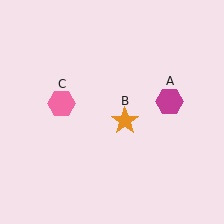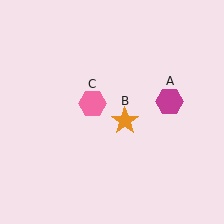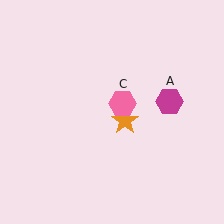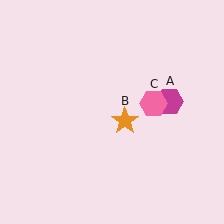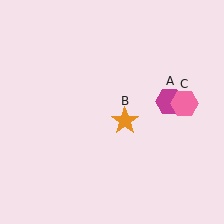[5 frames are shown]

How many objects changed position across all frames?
1 object changed position: pink hexagon (object C).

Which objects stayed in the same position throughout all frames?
Magenta hexagon (object A) and orange star (object B) remained stationary.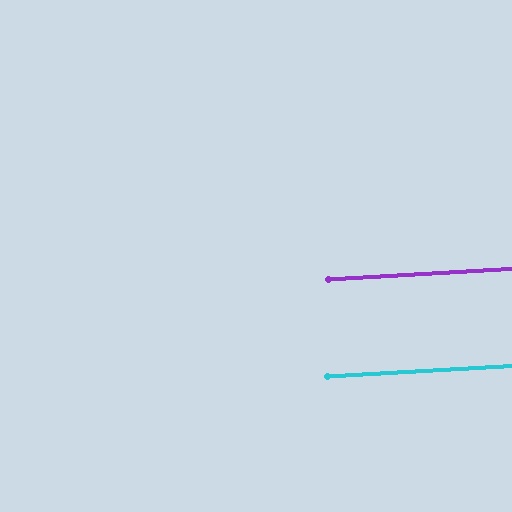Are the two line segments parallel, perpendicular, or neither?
Parallel — their directions differ by only 0.1°.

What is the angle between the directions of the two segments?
Approximately 0 degrees.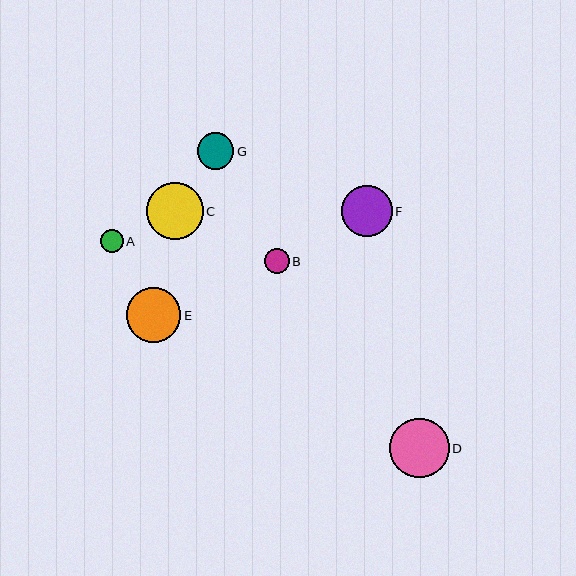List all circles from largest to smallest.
From largest to smallest: D, C, E, F, G, B, A.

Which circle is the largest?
Circle D is the largest with a size of approximately 59 pixels.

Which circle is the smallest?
Circle A is the smallest with a size of approximately 23 pixels.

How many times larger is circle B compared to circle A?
Circle B is approximately 1.1 times the size of circle A.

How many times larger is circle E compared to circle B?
Circle E is approximately 2.2 times the size of circle B.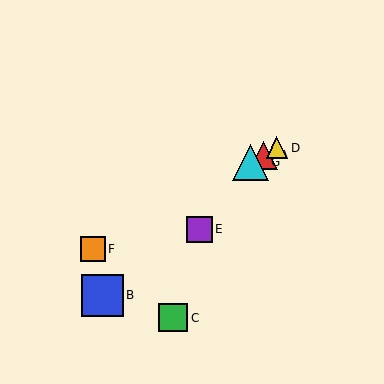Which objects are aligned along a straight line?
Objects A, D, F, G are aligned along a straight line.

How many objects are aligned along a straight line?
4 objects (A, D, F, G) are aligned along a straight line.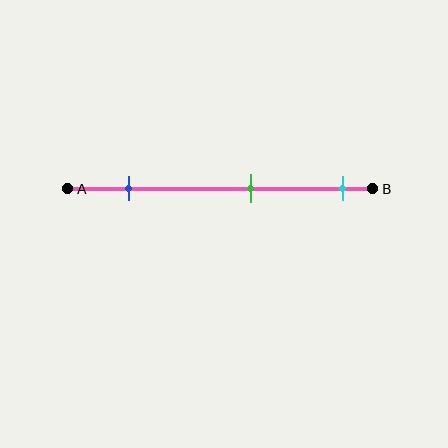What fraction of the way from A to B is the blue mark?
The blue mark is approximately 20% (0.2) of the way from A to B.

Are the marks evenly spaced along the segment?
Yes, the marks are approximately evenly spaced.